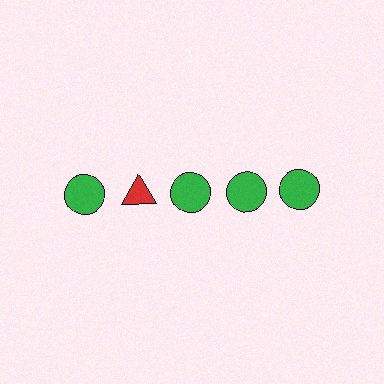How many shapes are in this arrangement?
There are 5 shapes arranged in a grid pattern.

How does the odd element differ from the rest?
It differs in both color (red instead of green) and shape (triangle instead of circle).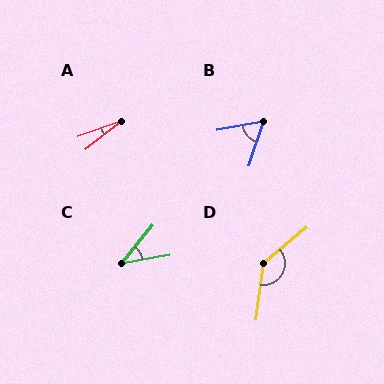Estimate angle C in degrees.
Approximately 40 degrees.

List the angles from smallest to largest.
A (18°), C (40°), B (62°), D (138°).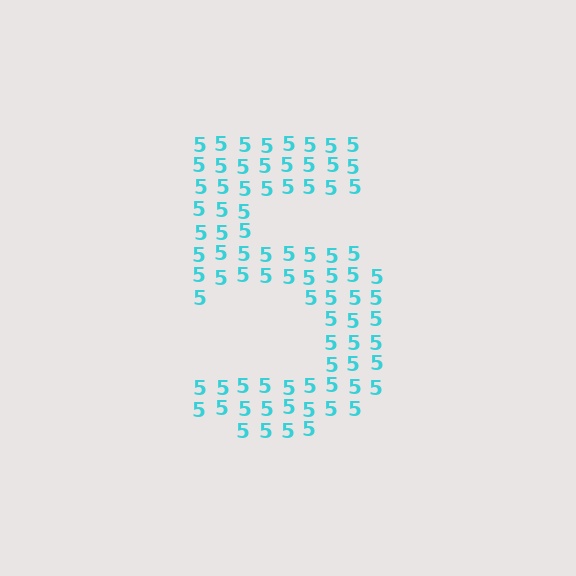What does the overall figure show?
The overall figure shows the digit 5.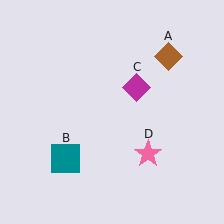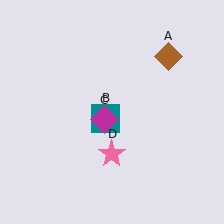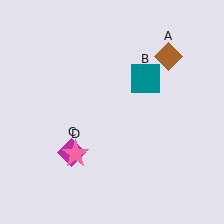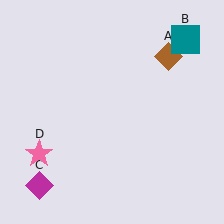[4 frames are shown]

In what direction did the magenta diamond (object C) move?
The magenta diamond (object C) moved down and to the left.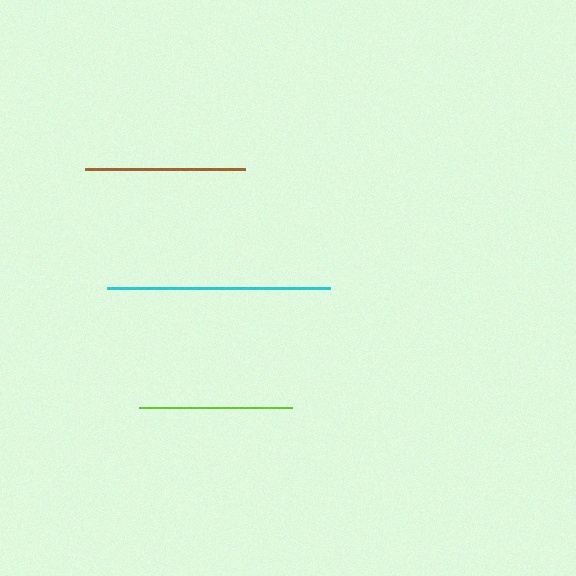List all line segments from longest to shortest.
From longest to shortest: cyan, brown, lime.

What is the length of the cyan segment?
The cyan segment is approximately 223 pixels long.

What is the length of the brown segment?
The brown segment is approximately 160 pixels long.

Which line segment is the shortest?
The lime line is the shortest at approximately 154 pixels.